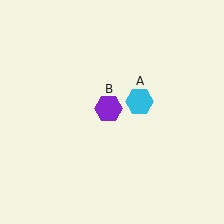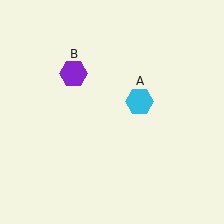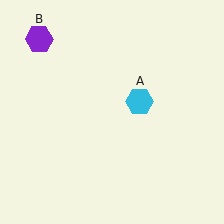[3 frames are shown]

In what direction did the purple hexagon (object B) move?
The purple hexagon (object B) moved up and to the left.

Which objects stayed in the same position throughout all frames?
Cyan hexagon (object A) remained stationary.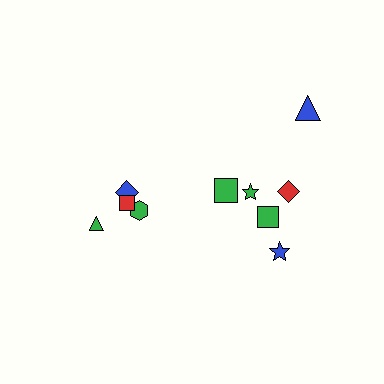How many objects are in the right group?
There are 6 objects.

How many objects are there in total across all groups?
There are 10 objects.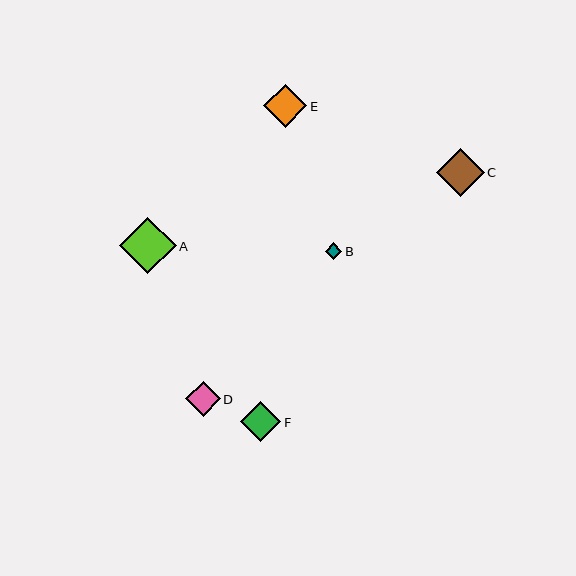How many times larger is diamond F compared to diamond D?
Diamond F is approximately 1.2 times the size of diamond D.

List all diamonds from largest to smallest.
From largest to smallest: A, C, E, F, D, B.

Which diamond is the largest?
Diamond A is the largest with a size of approximately 57 pixels.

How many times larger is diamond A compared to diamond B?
Diamond A is approximately 3.5 times the size of diamond B.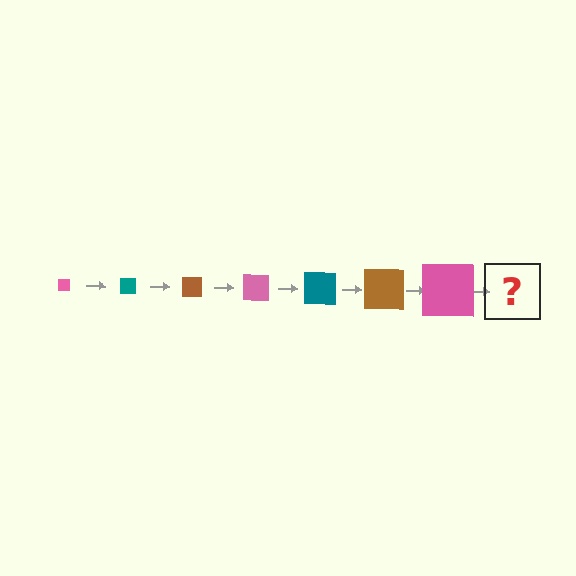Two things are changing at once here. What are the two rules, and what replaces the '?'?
The two rules are that the square grows larger each step and the color cycles through pink, teal, and brown. The '?' should be a teal square, larger than the previous one.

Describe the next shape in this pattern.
It should be a teal square, larger than the previous one.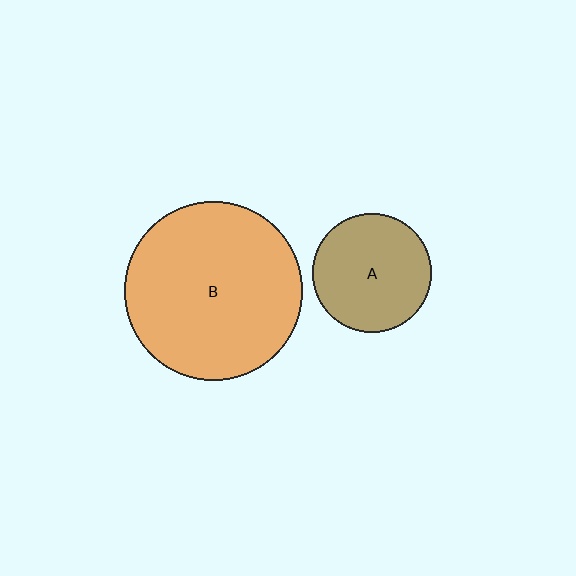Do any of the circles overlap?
No, none of the circles overlap.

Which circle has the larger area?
Circle B (orange).